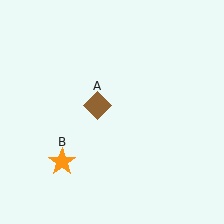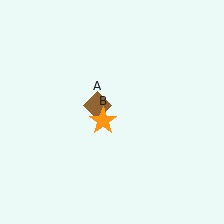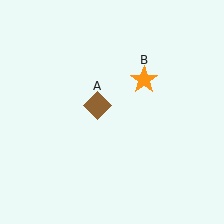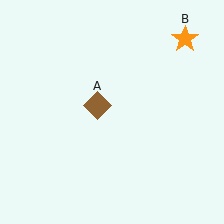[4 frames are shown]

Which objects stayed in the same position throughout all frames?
Brown diamond (object A) remained stationary.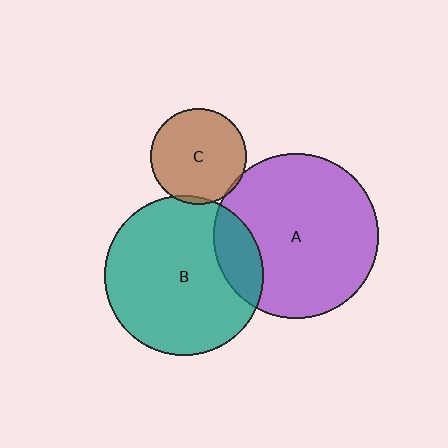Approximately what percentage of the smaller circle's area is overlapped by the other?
Approximately 15%.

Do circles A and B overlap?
Yes.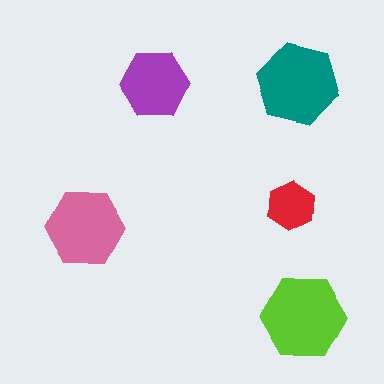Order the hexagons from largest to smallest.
the lime one, the teal one, the pink one, the purple one, the red one.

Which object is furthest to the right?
The lime hexagon is rightmost.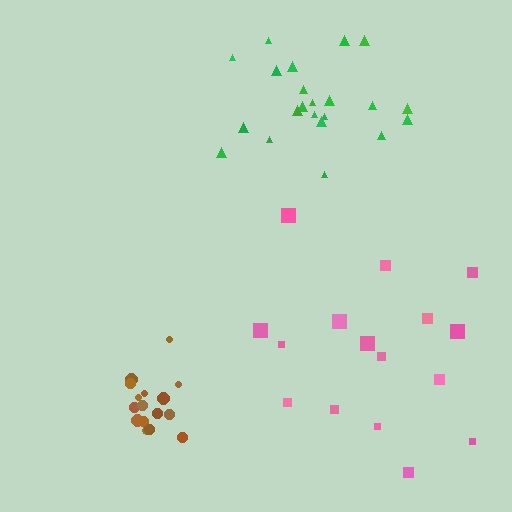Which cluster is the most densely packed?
Brown.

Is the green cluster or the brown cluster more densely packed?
Brown.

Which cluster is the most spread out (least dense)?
Pink.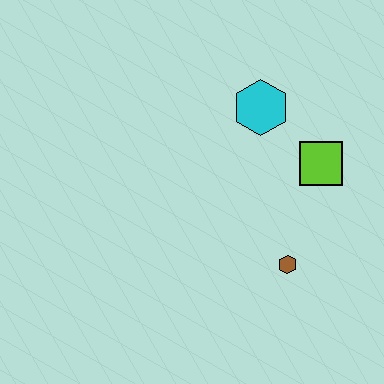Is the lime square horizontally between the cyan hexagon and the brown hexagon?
No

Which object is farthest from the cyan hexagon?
The brown hexagon is farthest from the cyan hexagon.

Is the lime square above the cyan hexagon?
No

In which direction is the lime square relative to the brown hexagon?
The lime square is above the brown hexagon.